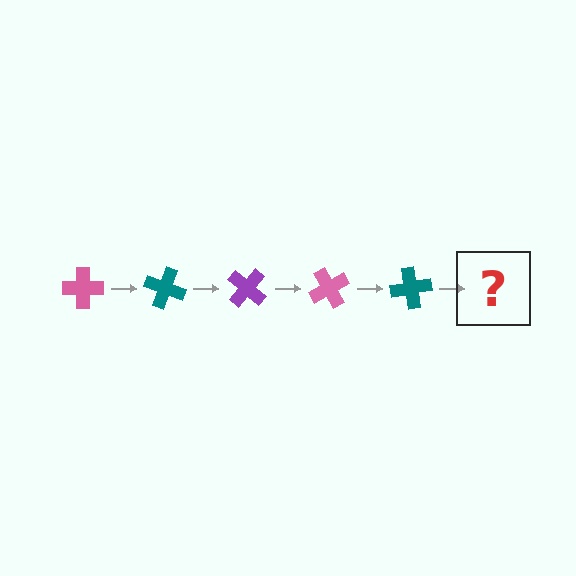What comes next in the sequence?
The next element should be a purple cross, rotated 100 degrees from the start.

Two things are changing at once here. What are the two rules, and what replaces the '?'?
The two rules are that it rotates 20 degrees each step and the color cycles through pink, teal, and purple. The '?' should be a purple cross, rotated 100 degrees from the start.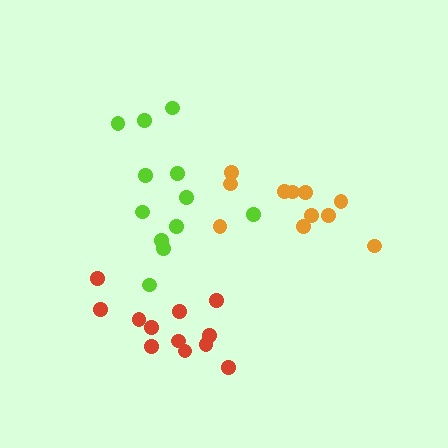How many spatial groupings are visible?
There are 3 spatial groupings.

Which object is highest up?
The lime cluster is topmost.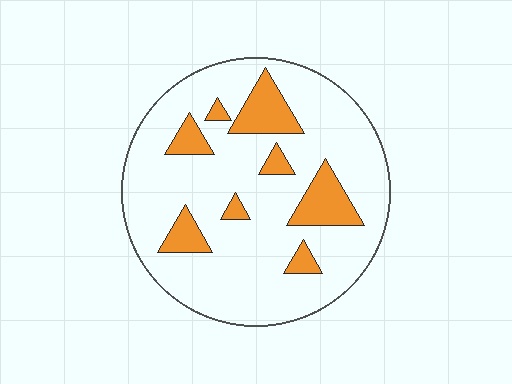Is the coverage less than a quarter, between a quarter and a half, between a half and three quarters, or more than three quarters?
Less than a quarter.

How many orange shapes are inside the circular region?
8.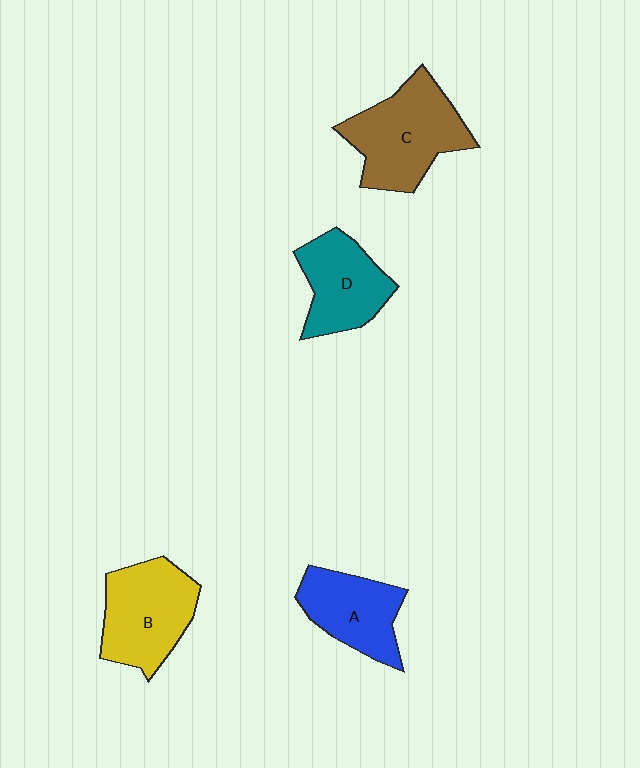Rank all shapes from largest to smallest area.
From largest to smallest: C (brown), B (yellow), D (teal), A (blue).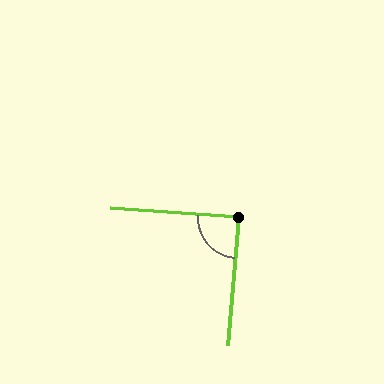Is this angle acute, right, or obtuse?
It is approximately a right angle.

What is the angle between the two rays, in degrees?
Approximately 90 degrees.